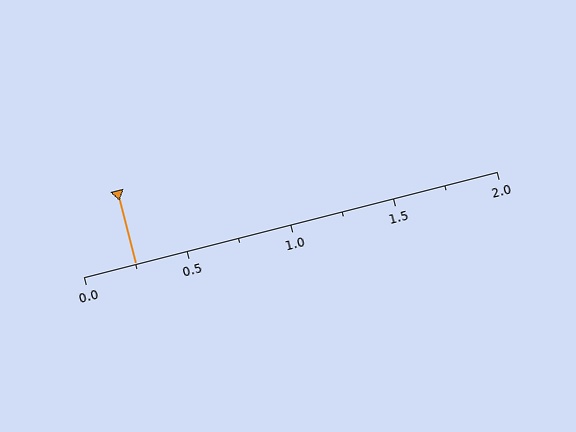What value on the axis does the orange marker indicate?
The marker indicates approximately 0.25.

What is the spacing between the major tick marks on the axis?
The major ticks are spaced 0.5 apart.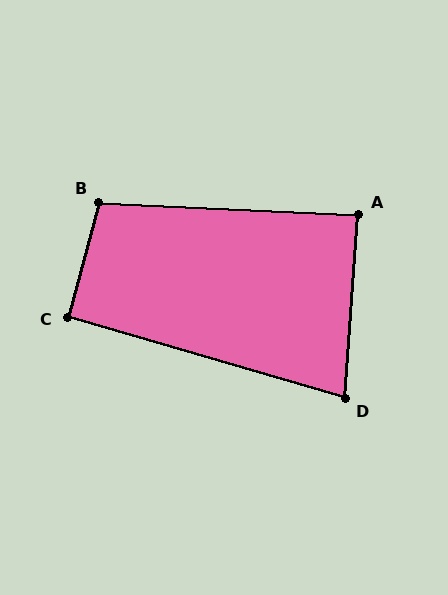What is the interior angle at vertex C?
Approximately 91 degrees (approximately right).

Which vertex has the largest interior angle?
B, at approximately 102 degrees.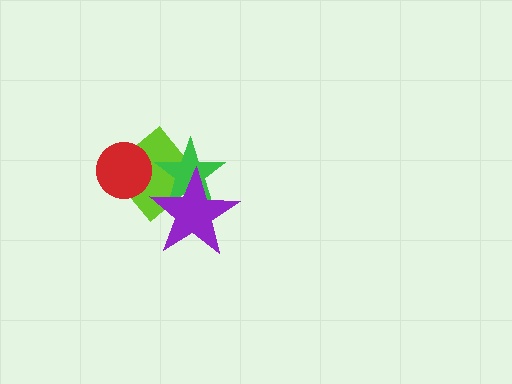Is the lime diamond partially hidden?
Yes, it is partially covered by another shape.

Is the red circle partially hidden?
No, no other shape covers it.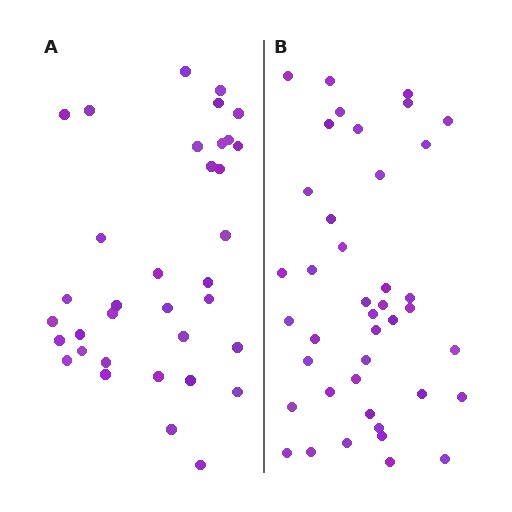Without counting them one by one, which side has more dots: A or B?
Region B (the right region) has more dots.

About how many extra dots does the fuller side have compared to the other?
Region B has about 6 more dots than region A.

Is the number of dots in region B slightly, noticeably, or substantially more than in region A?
Region B has only slightly more — the two regions are fairly close. The ratio is roughly 1.2 to 1.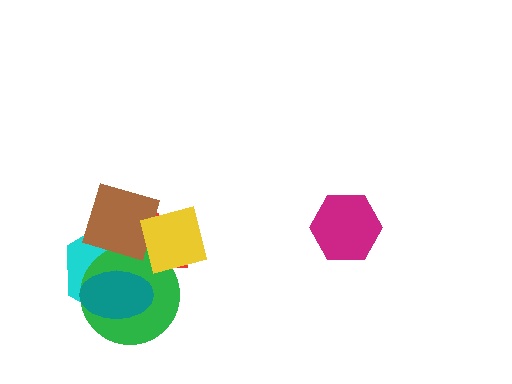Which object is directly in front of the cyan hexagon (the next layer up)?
The green circle is directly in front of the cyan hexagon.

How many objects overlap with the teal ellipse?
3 objects overlap with the teal ellipse.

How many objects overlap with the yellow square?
4 objects overlap with the yellow square.